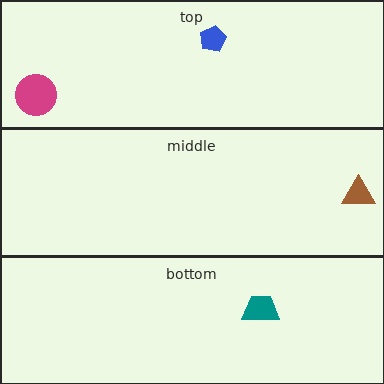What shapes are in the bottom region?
The teal trapezoid.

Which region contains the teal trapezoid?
The bottom region.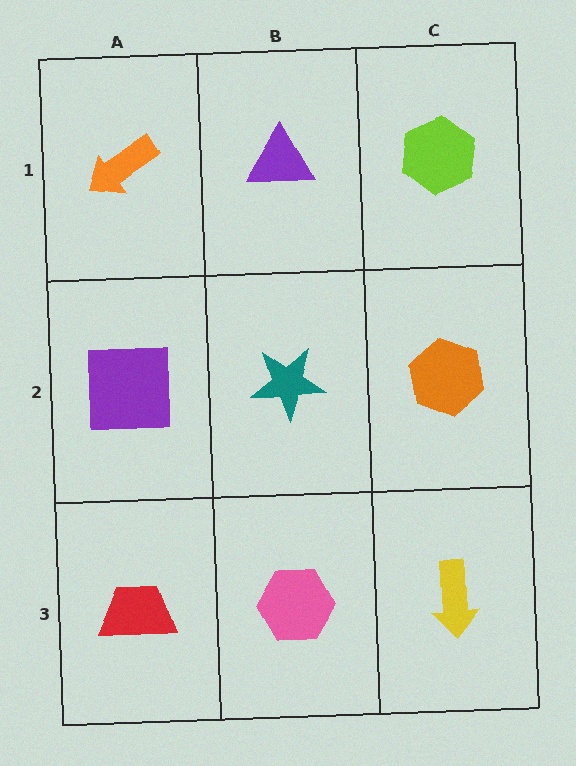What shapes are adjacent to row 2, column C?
A lime hexagon (row 1, column C), a yellow arrow (row 3, column C), a teal star (row 2, column B).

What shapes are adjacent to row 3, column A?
A purple square (row 2, column A), a pink hexagon (row 3, column B).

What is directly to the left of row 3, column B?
A red trapezoid.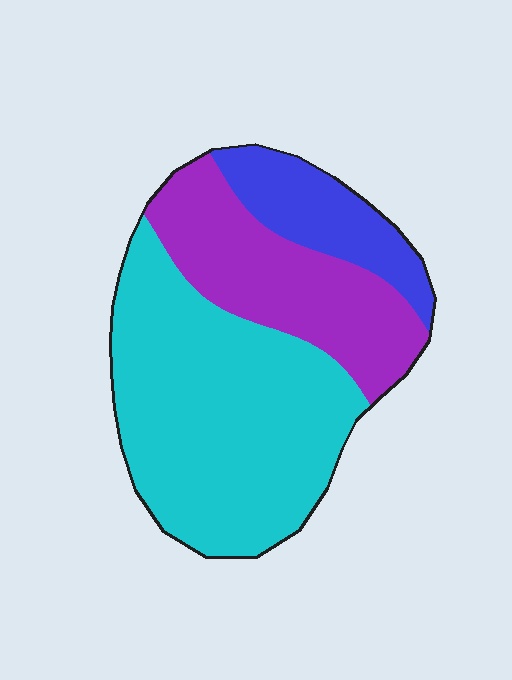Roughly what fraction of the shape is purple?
Purple takes up about one third (1/3) of the shape.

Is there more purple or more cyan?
Cyan.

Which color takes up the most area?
Cyan, at roughly 55%.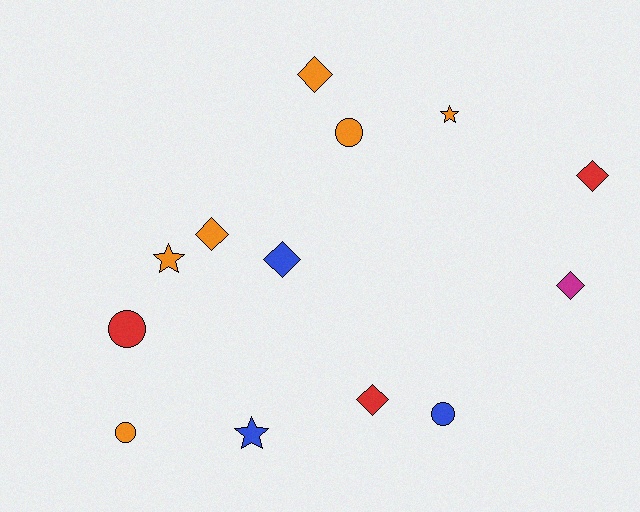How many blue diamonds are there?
There is 1 blue diamond.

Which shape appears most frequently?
Diamond, with 6 objects.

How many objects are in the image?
There are 13 objects.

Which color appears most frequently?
Orange, with 6 objects.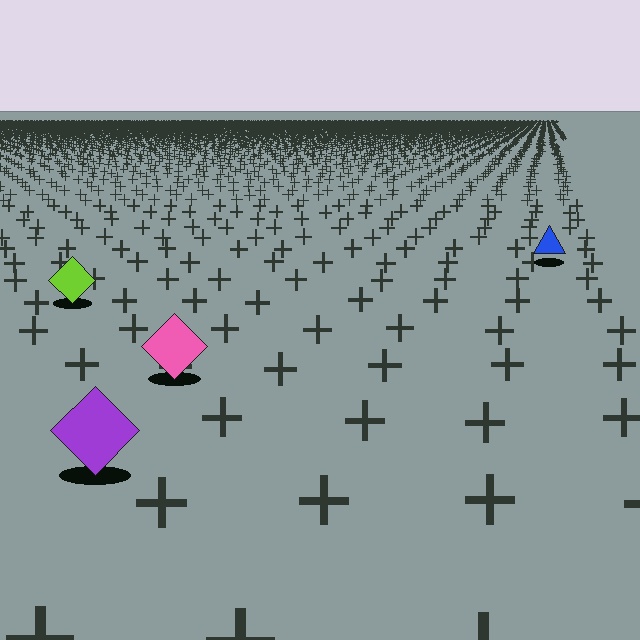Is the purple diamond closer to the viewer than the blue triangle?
Yes. The purple diamond is closer — you can tell from the texture gradient: the ground texture is coarser near it.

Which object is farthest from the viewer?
The blue triangle is farthest from the viewer. It appears smaller and the ground texture around it is denser.